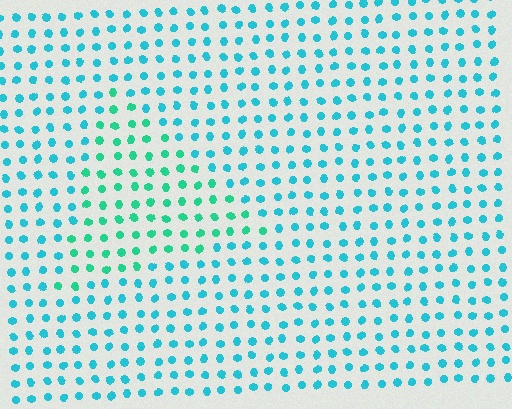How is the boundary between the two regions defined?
The boundary is defined purely by a slight shift in hue (about 30 degrees). Spacing, size, and orientation are identical on both sides.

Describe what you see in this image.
The image is filled with small cyan elements in a uniform arrangement. A triangle-shaped region is visible where the elements are tinted to a slightly different hue, forming a subtle color boundary.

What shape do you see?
I see a triangle.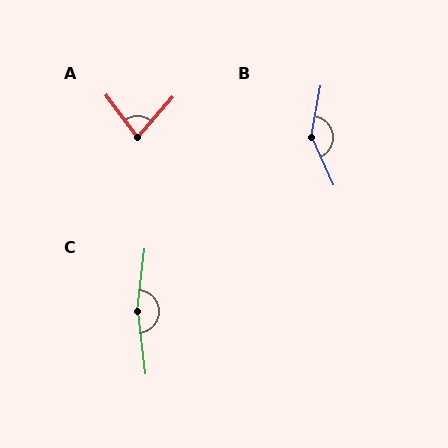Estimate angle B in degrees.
Approximately 146 degrees.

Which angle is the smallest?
A, at approximately 78 degrees.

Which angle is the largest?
C, at approximately 166 degrees.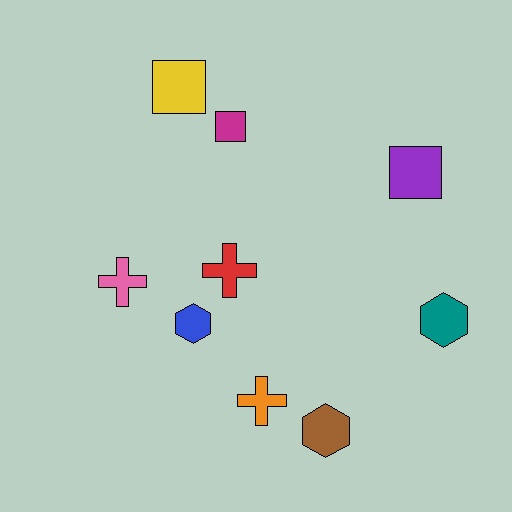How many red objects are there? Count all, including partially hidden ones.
There is 1 red object.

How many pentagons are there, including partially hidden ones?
There are no pentagons.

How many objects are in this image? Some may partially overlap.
There are 9 objects.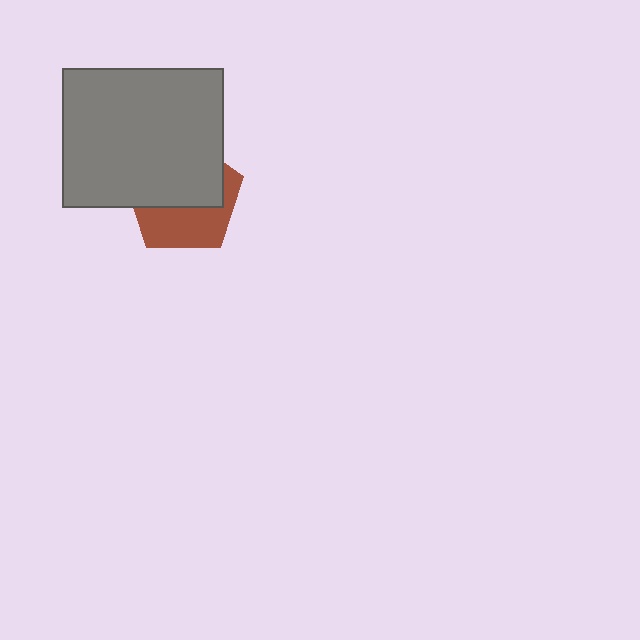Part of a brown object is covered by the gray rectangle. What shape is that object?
It is a pentagon.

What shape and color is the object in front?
The object in front is a gray rectangle.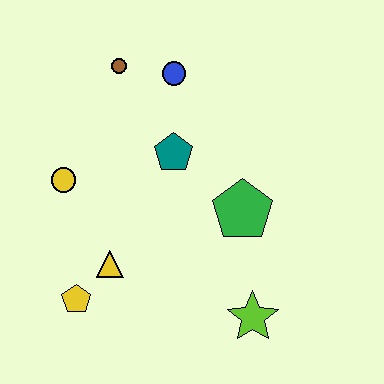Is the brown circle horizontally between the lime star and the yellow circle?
Yes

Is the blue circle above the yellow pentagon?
Yes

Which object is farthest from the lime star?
The brown circle is farthest from the lime star.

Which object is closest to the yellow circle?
The yellow triangle is closest to the yellow circle.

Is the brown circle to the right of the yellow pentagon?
Yes